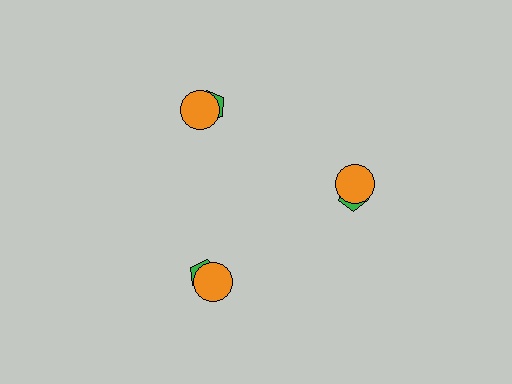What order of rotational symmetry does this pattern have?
This pattern has 3-fold rotational symmetry.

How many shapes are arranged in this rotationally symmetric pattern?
There are 6 shapes, arranged in 3 groups of 2.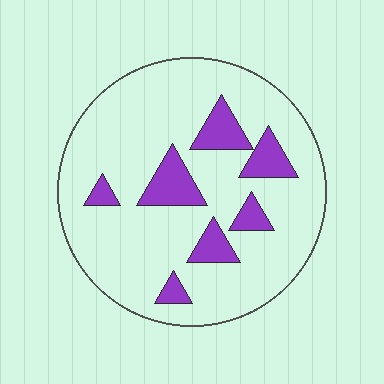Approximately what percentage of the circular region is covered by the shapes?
Approximately 15%.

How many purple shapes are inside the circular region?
7.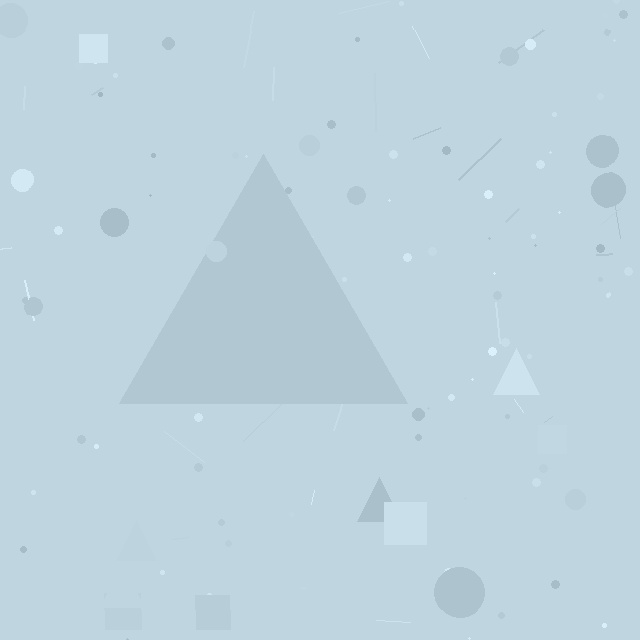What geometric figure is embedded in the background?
A triangle is embedded in the background.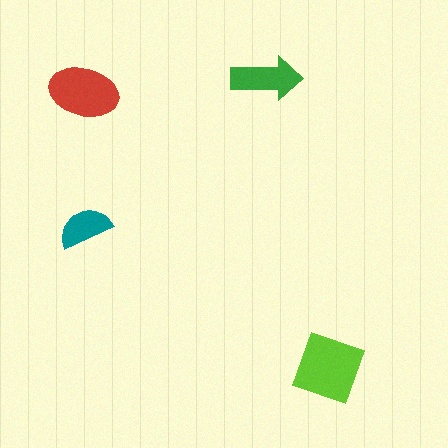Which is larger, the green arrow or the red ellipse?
The red ellipse.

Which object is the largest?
The lime square.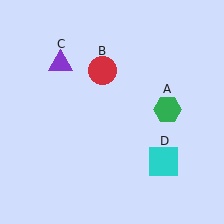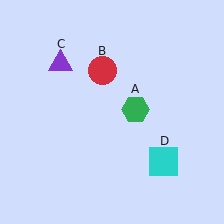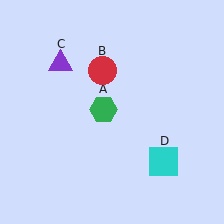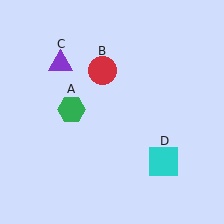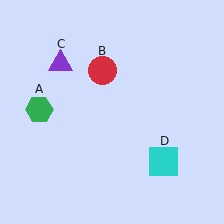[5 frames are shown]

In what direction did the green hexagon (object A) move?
The green hexagon (object A) moved left.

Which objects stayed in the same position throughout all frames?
Red circle (object B) and purple triangle (object C) and cyan square (object D) remained stationary.